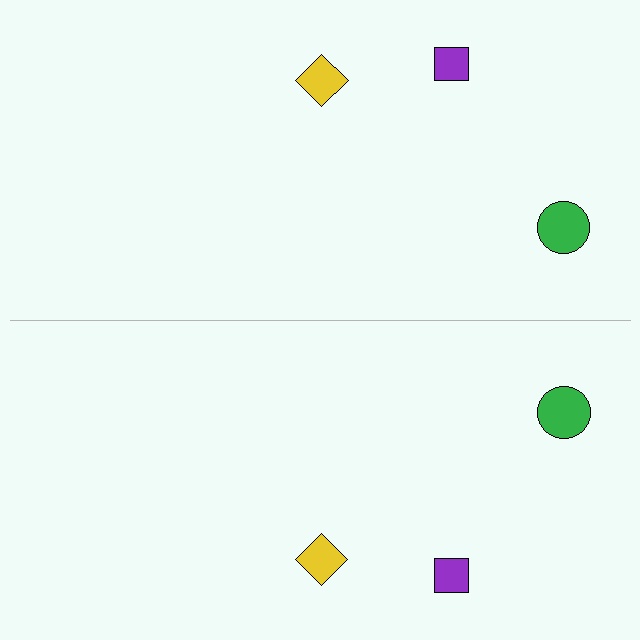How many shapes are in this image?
There are 6 shapes in this image.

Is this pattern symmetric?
Yes, this pattern has bilateral (reflection) symmetry.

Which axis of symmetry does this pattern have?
The pattern has a horizontal axis of symmetry running through the center of the image.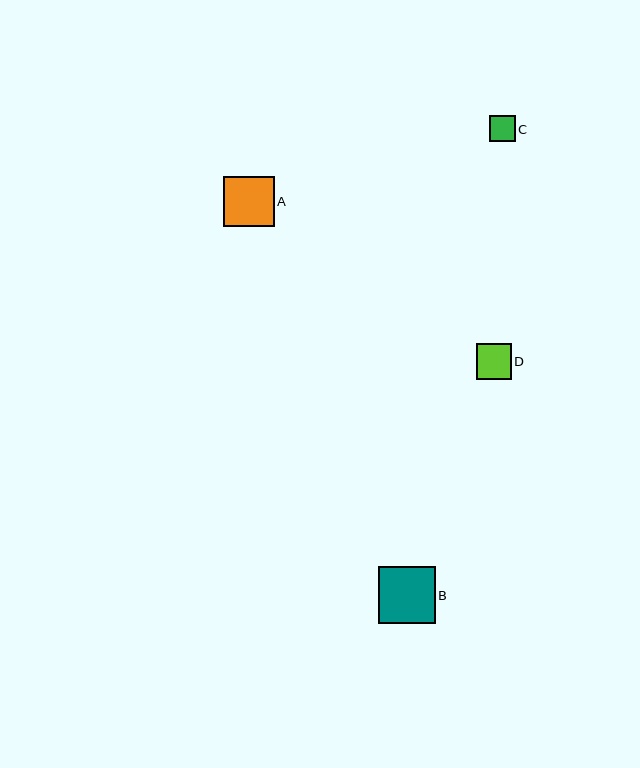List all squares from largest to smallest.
From largest to smallest: B, A, D, C.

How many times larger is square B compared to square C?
Square B is approximately 2.2 times the size of square C.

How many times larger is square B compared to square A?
Square B is approximately 1.1 times the size of square A.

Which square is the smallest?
Square C is the smallest with a size of approximately 25 pixels.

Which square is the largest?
Square B is the largest with a size of approximately 57 pixels.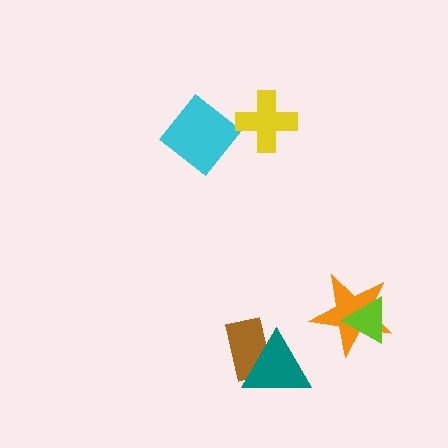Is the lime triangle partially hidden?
No, no other shape covers it.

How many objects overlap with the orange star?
1 object overlaps with the orange star.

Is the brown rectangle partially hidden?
Yes, it is partially covered by another shape.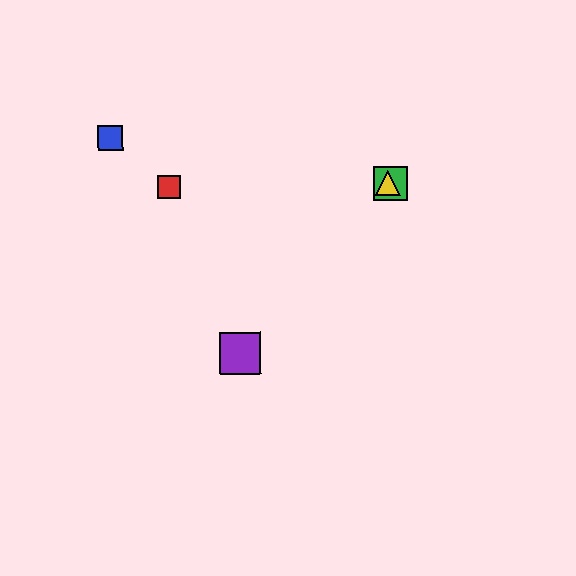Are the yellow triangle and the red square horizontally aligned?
Yes, both are at y≈184.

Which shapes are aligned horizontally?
The red square, the green square, the yellow triangle are aligned horizontally.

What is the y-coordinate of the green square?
The green square is at y≈183.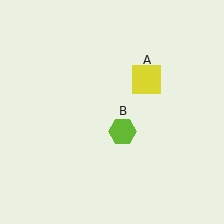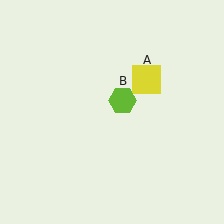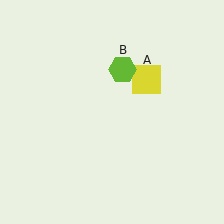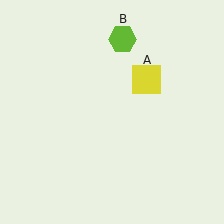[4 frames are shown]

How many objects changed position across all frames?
1 object changed position: lime hexagon (object B).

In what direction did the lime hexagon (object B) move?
The lime hexagon (object B) moved up.